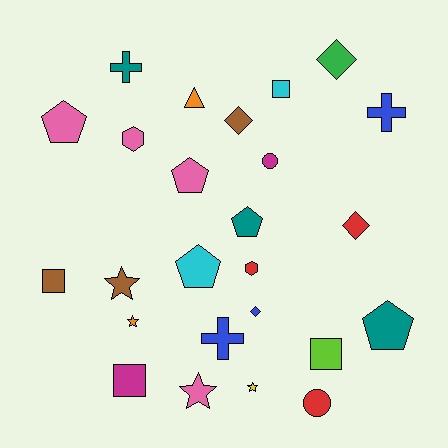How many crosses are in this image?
There are 3 crosses.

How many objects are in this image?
There are 25 objects.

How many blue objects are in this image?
There are 3 blue objects.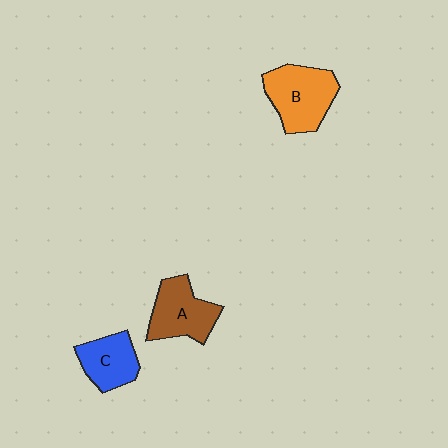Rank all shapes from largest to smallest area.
From largest to smallest: B (orange), A (brown), C (blue).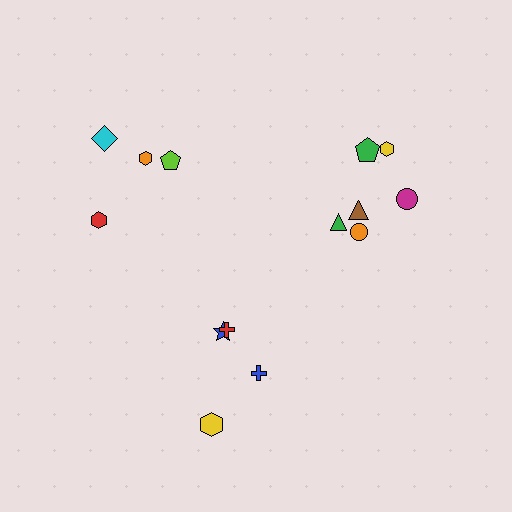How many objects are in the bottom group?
There are 4 objects.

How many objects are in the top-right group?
There are 6 objects.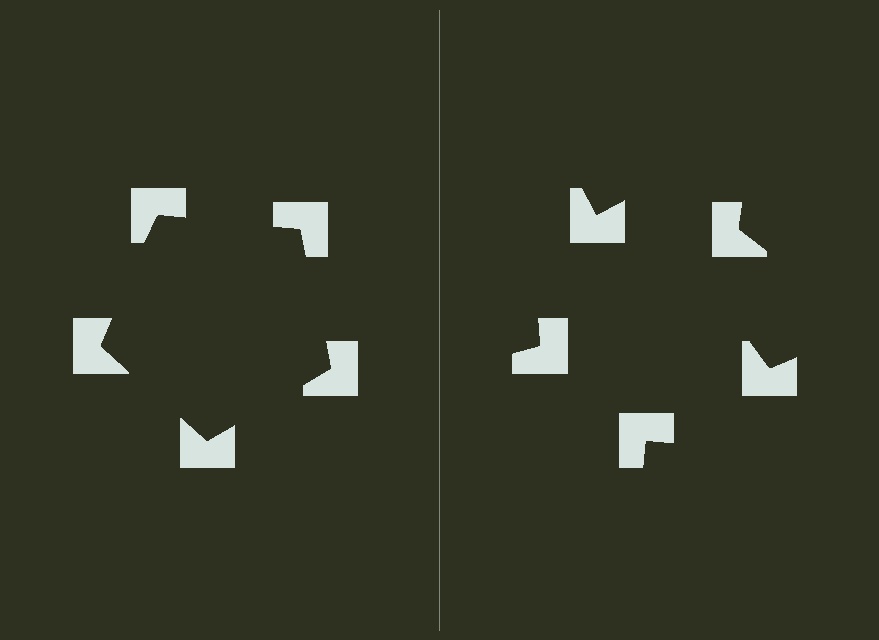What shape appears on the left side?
An illusory pentagon.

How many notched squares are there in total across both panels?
10 — 5 on each side.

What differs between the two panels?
The notched squares are positioned identically on both sides; only the wedge orientations differ. On the left they align to a pentagon; on the right they are misaligned.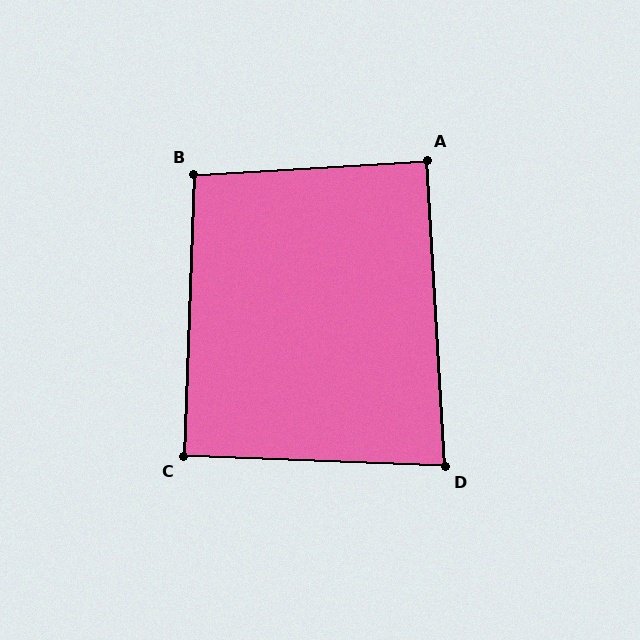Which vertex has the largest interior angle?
B, at approximately 96 degrees.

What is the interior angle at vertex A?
Approximately 90 degrees (approximately right).